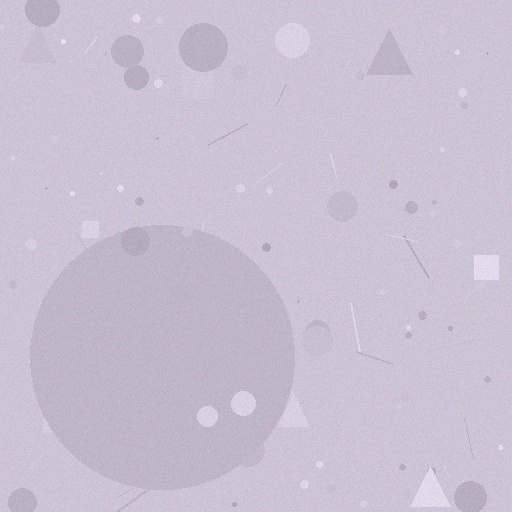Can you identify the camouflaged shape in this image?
The camouflaged shape is a circle.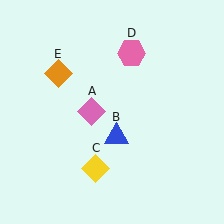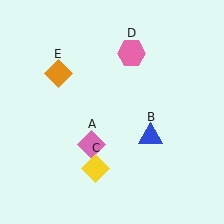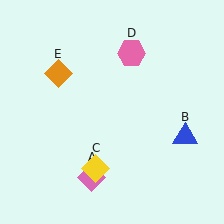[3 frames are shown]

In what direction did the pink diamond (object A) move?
The pink diamond (object A) moved down.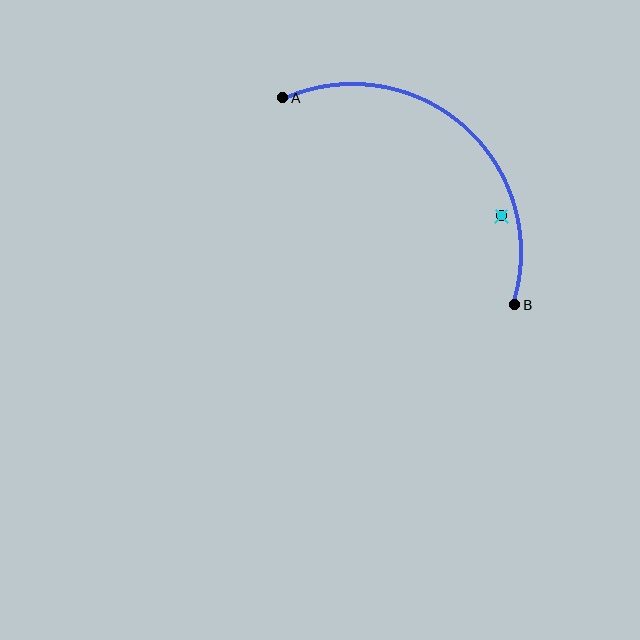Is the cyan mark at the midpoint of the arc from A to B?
No — the cyan mark does not lie on the arc at all. It sits slightly inside the curve.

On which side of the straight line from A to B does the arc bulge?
The arc bulges above and to the right of the straight line connecting A and B.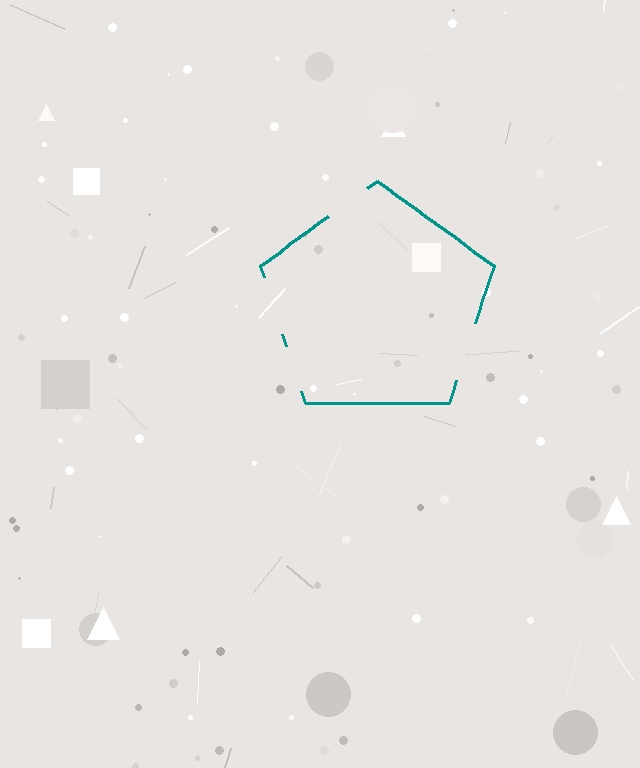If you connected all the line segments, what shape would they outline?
They would outline a pentagon.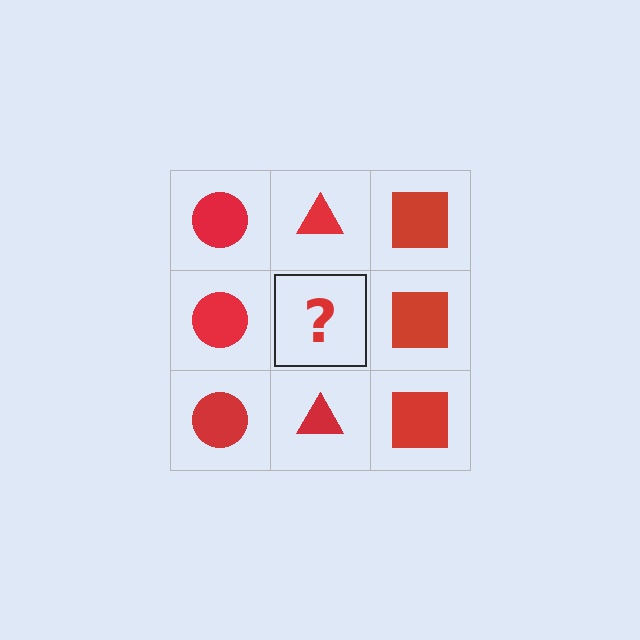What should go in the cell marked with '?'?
The missing cell should contain a red triangle.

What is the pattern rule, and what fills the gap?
The rule is that each column has a consistent shape. The gap should be filled with a red triangle.